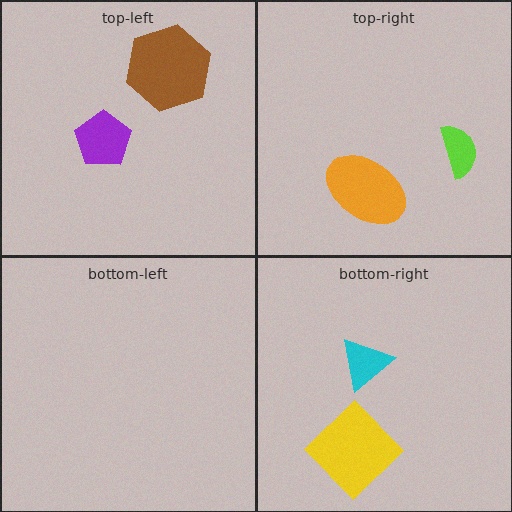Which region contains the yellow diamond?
The bottom-right region.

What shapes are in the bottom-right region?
The cyan triangle, the yellow diamond.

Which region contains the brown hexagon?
The top-left region.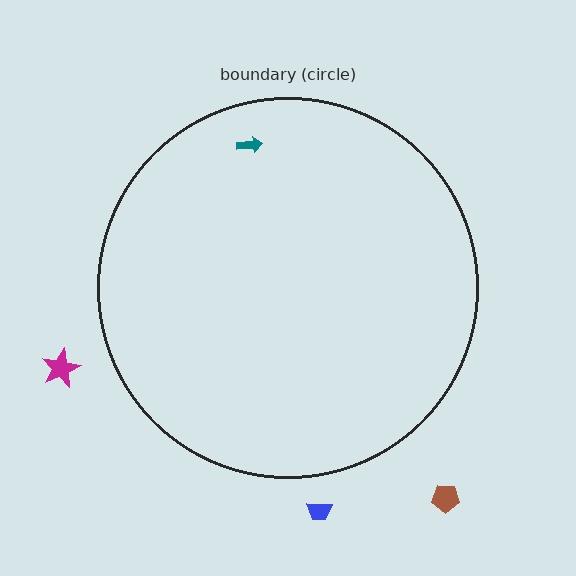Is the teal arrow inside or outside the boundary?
Inside.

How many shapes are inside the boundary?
1 inside, 3 outside.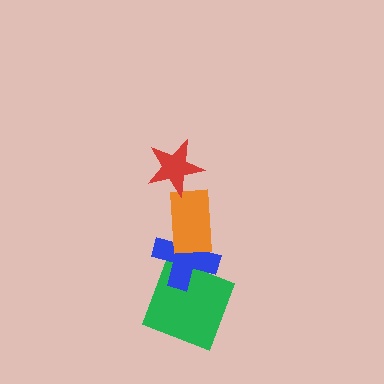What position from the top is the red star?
The red star is 1st from the top.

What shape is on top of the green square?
The blue cross is on top of the green square.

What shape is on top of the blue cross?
The orange rectangle is on top of the blue cross.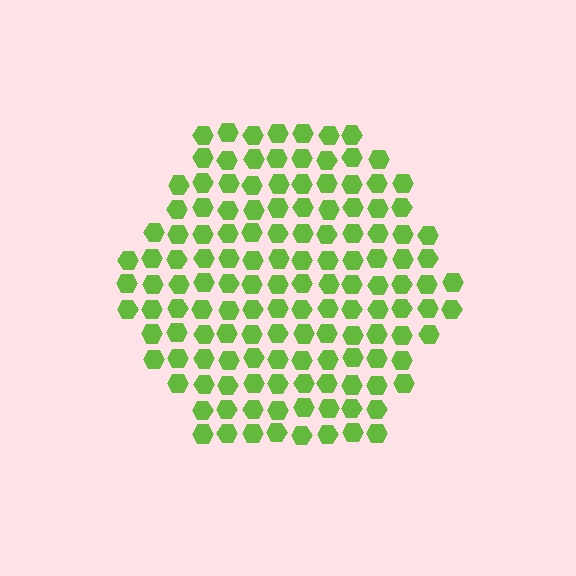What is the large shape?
The large shape is a hexagon.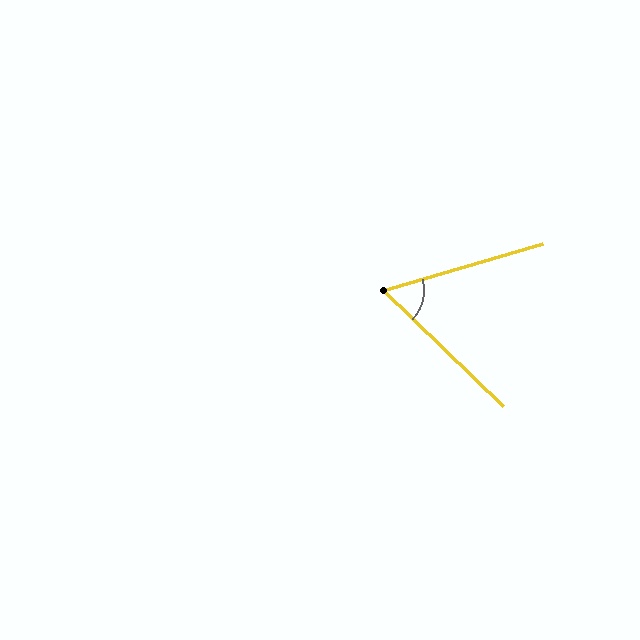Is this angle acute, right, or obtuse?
It is acute.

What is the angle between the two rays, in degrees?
Approximately 60 degrees.